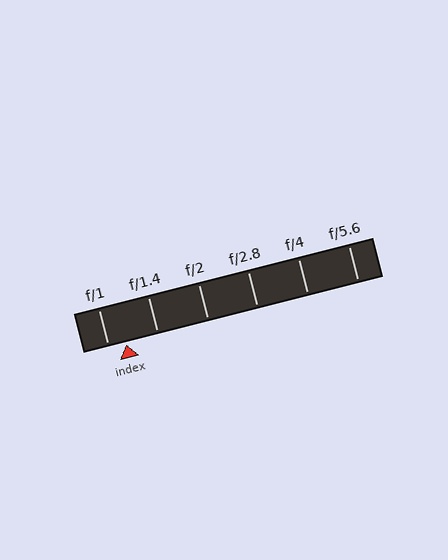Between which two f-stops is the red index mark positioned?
The index mark is between f/1 and f/1.4.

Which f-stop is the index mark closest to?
The index mark is closest to f/1.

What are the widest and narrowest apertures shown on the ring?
The widest aperture shown is f/1 and the narrowest is f/5.6.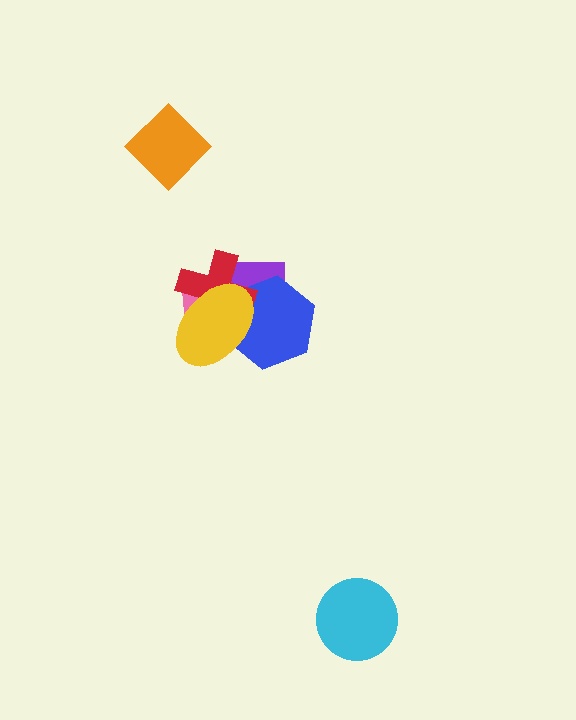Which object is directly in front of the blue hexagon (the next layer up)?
The red cross is directly in front of the blue hexagon.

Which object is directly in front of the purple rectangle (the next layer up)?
The blue hexagon is directly in front of the purple rectangle.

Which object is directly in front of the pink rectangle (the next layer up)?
The purple rectangle is directly in front of the pink rectangle.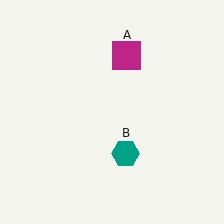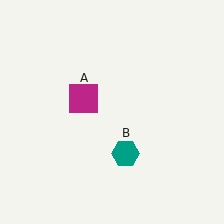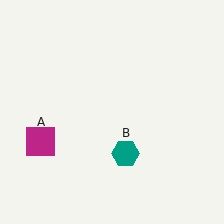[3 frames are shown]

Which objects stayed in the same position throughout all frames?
Teal hexagon (object B) remained stationary.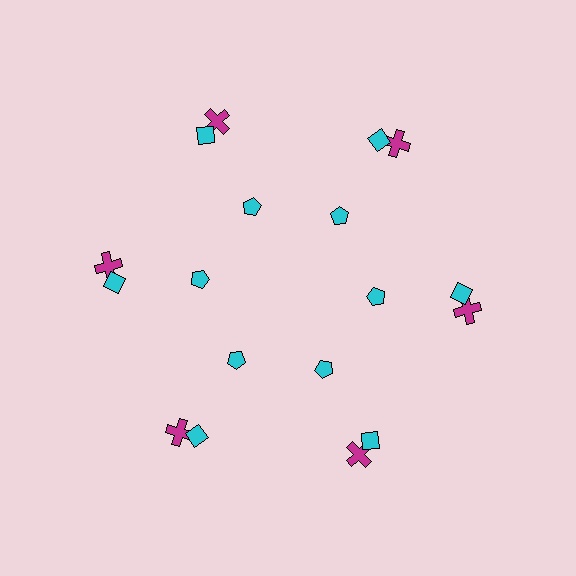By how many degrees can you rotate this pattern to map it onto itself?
The pattern maps onto itself every 60 degrees of rotation.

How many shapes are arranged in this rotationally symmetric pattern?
There are 18 shapes, arranged in 6 groups of 3.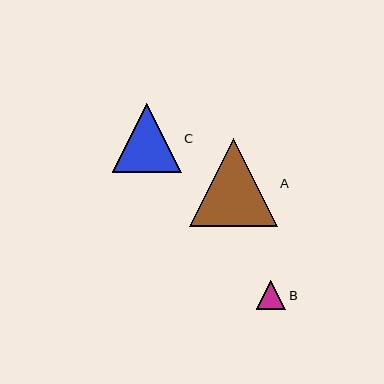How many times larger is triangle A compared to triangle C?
Triangle A is approximately 1.3 times the size of triangle C.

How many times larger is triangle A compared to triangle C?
Triangle A is approximately 1.3 times the size of triangle C.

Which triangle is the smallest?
Triangle B is the smallest with a size of approximately 30 pixels.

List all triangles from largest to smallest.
From largest to smallest: A, C, B.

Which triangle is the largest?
Triangle A is the largest with a size of approximately 87 pixels.